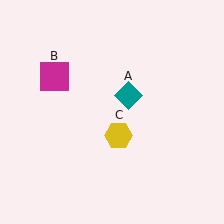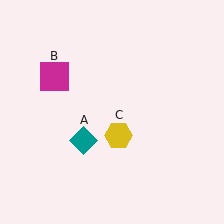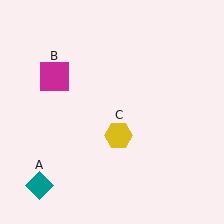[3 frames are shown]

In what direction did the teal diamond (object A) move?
The teal diamond (object A) moved down and to the left.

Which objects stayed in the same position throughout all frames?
Magenta square (object B) and yellow hexagon (object C) remained stationary.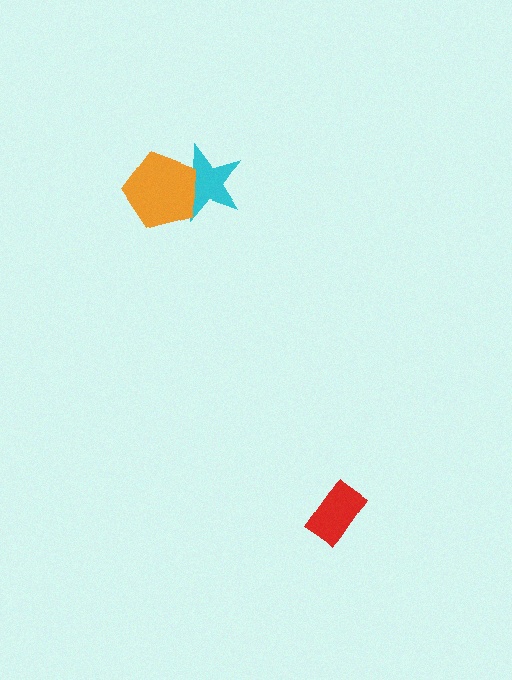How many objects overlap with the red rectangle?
0 objects overlap with the red rectangle.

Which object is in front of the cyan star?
The orange pentagon is in front of the cyan star.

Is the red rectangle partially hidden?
No, no other shape covers it.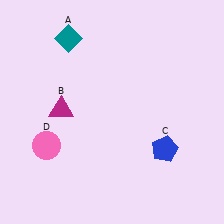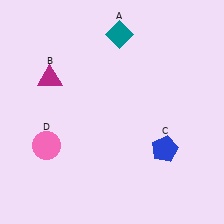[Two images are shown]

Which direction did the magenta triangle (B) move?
The magenta triangle (B) moved up.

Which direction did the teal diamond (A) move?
The teal diamond (A) moved right.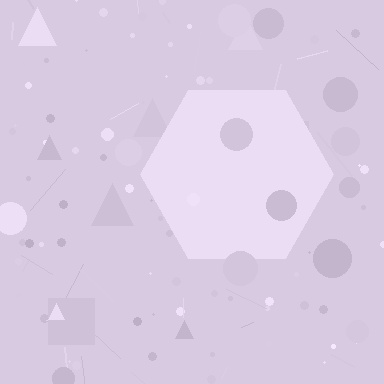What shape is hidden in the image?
A hexagon is hidden in the image.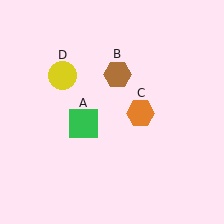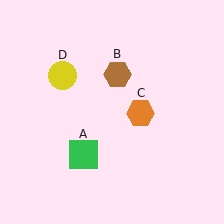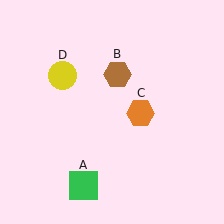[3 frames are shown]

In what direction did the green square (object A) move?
The green square (object A) moved down.